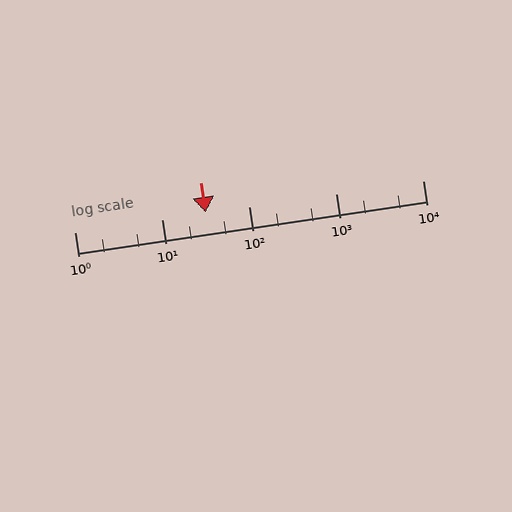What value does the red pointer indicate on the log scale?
The pointer indicates approximately 32.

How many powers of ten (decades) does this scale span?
The scale spans 4 decades, from 1 to 10000.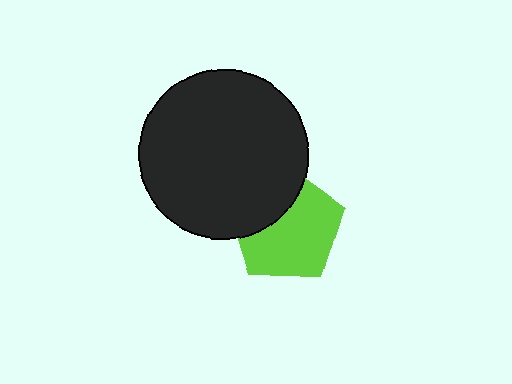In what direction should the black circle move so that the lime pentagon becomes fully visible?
The black circle should move toward the upper-left. That is the shortest direction to clear the overlap and leave the lime pentagon fully visible.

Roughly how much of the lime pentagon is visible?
Most of it is visible (roughly 67%).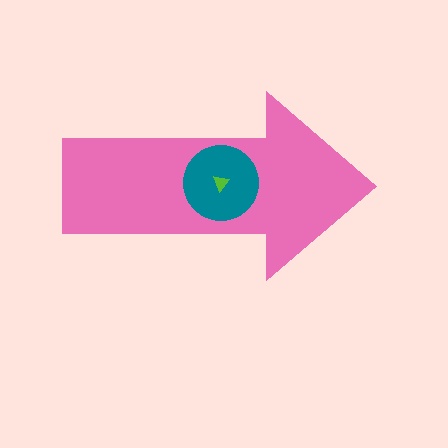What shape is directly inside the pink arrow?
The teal circle.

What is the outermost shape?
The pink arrow.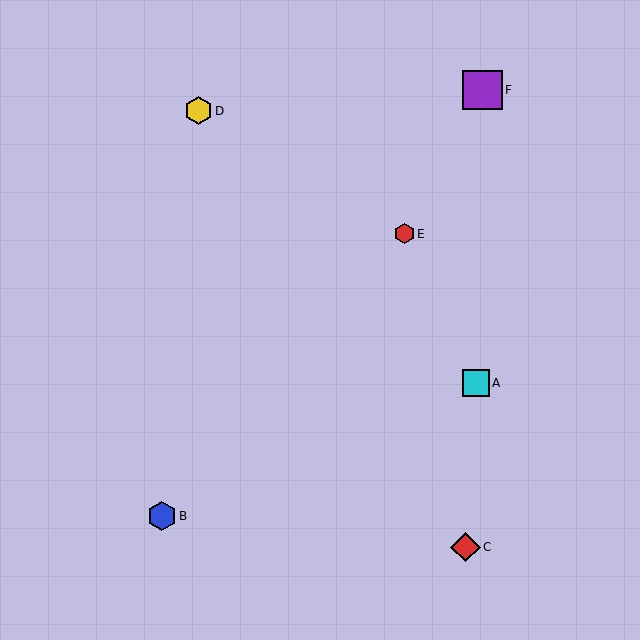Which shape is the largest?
The purple square (labeled F) is the largest.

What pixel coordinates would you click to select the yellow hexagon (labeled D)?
Click at (198, 111) to select the yellow hexagon D.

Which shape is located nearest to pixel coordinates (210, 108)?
The yellow hexagon (labeled D) at (198, 111) is nearest to that location.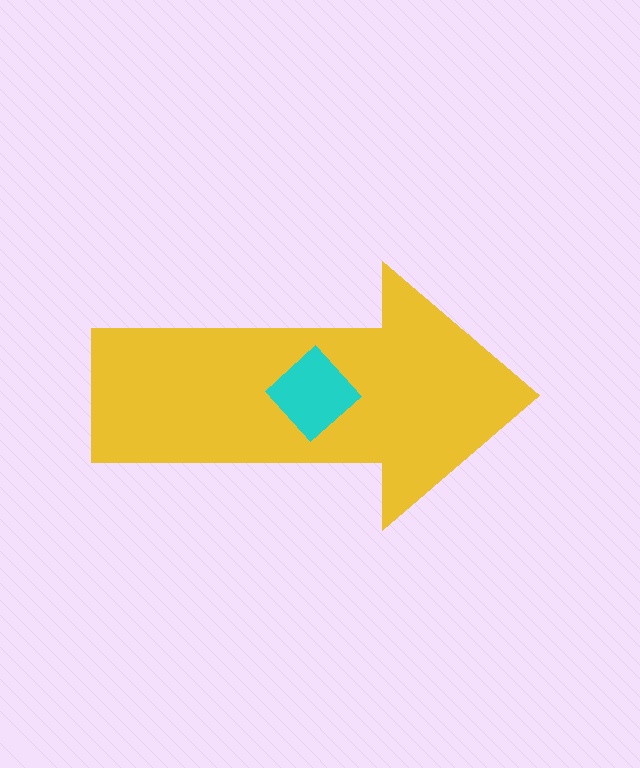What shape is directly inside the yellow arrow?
The cyan diamond.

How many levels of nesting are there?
2.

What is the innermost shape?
The cyan diamond.